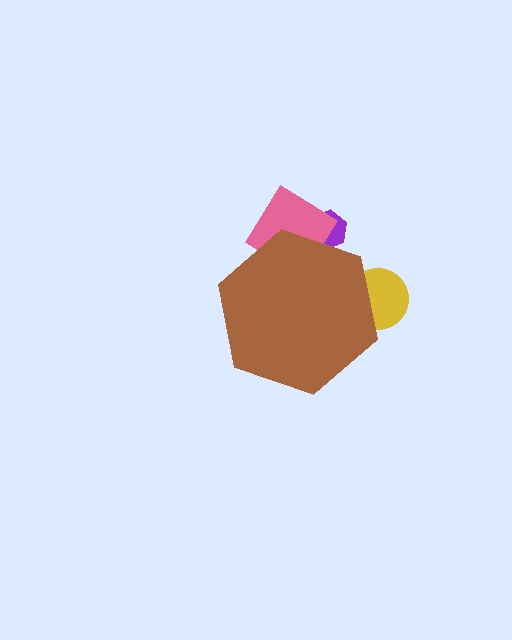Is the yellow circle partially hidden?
Yes, the yellow circle is partially hidden behind the brown hexagon.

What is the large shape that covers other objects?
A brown hexagon.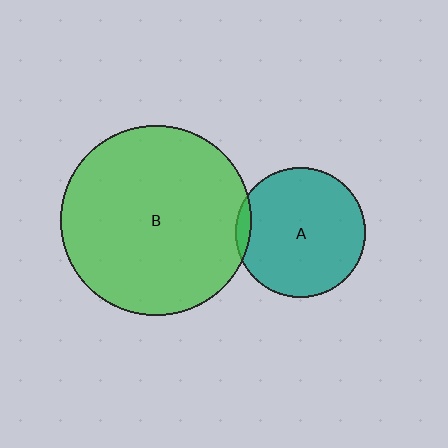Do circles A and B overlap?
Yes.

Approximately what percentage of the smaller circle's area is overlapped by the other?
Approximately 5%.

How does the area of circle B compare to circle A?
Approximately 2.1 times.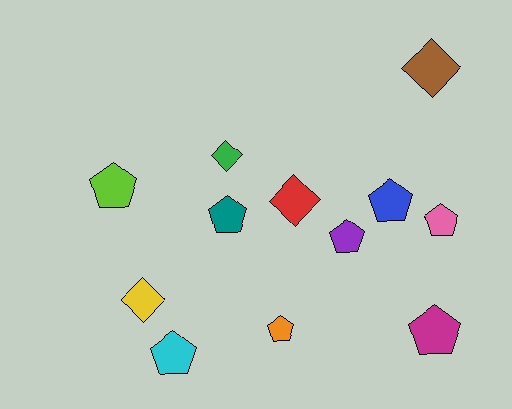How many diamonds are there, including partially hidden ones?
There are 4 diamonds.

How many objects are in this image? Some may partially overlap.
There are 12 objects.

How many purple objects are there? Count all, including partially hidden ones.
There is 1 purple object.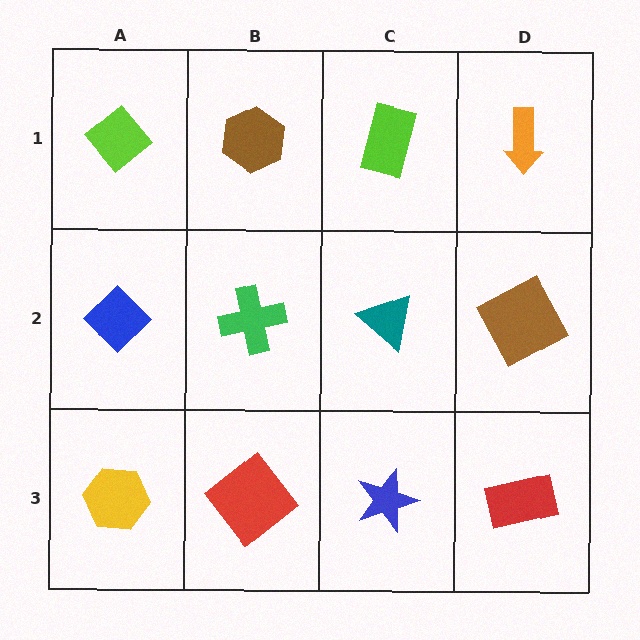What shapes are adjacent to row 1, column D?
A brown square (row 2, column D), a lime rectangle (row 1, column C).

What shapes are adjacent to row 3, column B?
A green cross (row 2, column B), a yellow hexagon (row 3, column A), a blue star (row 3, column C).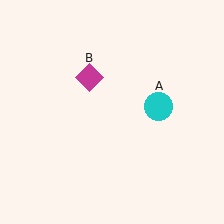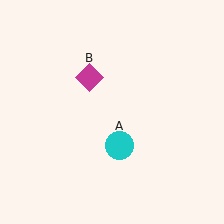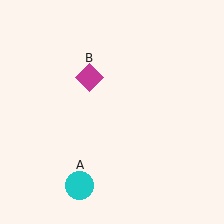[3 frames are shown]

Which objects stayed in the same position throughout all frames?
Magenta diamond (object B) remained stationary.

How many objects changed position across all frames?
1 object changed position: cyan circle (object A).